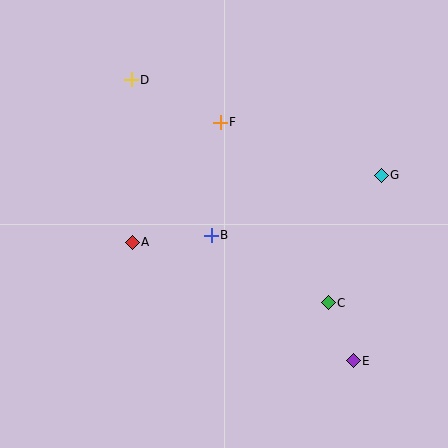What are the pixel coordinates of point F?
Point F is at (220, 122).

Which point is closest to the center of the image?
Point B at (211, 235) is closest to the center.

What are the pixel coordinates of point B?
Point B is at (211, 235).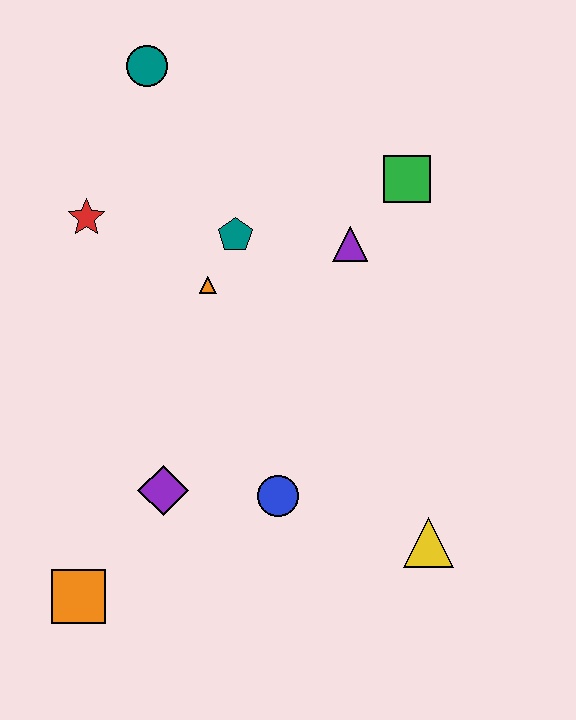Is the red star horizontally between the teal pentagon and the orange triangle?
No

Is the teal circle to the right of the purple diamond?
No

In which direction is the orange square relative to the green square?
The orange square is below the green square.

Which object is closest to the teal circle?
The red star is closest to the teal circle.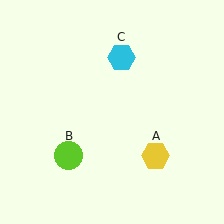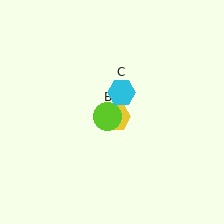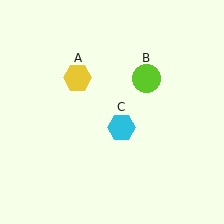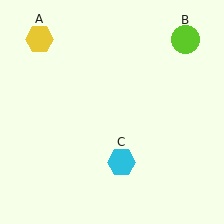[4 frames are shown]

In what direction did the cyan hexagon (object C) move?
The cyan hexagon (object C) moved down.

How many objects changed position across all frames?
3 objects changed position: yellow hexagon (object A), lime circle (object B), cyan hexagon (object C).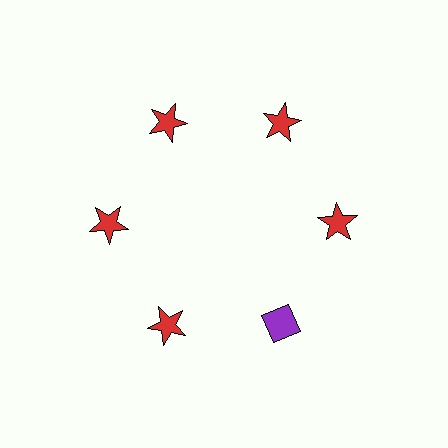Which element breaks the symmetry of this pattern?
The purple diamond at roughly the 5 o'clock position breaks the symmetry. All other shapes are red stars.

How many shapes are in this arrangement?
There are 6 shapes arranged in a ring pattern.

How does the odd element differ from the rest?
It differs in both color (purple instead of red) and shape (diamond instead of star).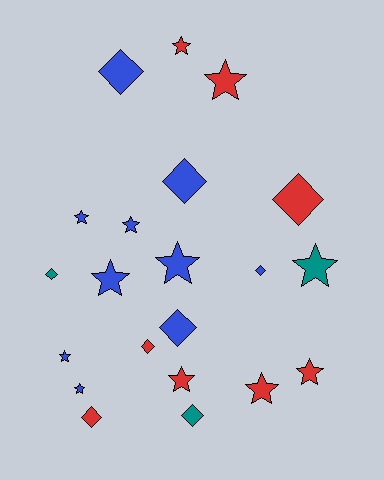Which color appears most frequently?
Blue, with 10 objects.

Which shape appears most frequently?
Star, with 12 objects.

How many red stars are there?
There are 5 red stars.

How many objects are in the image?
There are 21 objects.